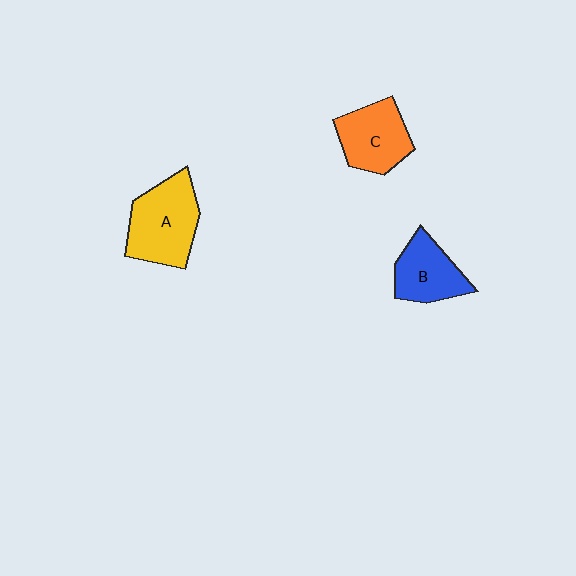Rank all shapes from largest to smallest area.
From largest to smallest: A (yellow), C (orange), B (blue).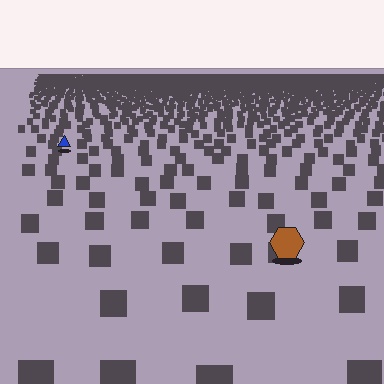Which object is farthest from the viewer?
The blue triangle is farthest from the viewer. It appears smaller and the ground texture around it is denser.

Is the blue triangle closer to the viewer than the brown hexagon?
No. The brown hexagon is closer — you can tell from the texture gradient: the ground texture is coarser near it.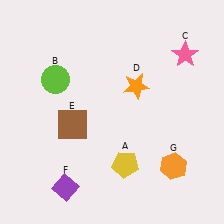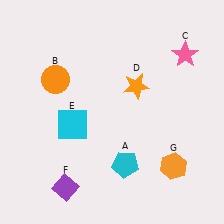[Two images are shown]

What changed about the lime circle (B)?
In Image 1, B is lime. In Image 2, it changed to orange.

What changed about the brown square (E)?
In Image 1, E is brown. In Image 2, it changed to cyan.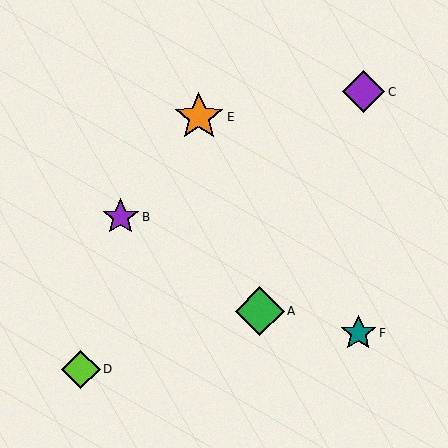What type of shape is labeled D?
Shape D is a lime diamond.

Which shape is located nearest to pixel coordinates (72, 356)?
The lime diamond (labeled D) at (81, 369) is nearest to that location.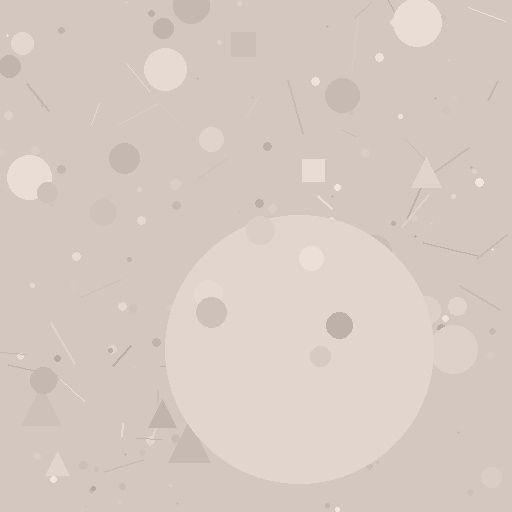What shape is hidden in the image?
A circle is hidden in the image.